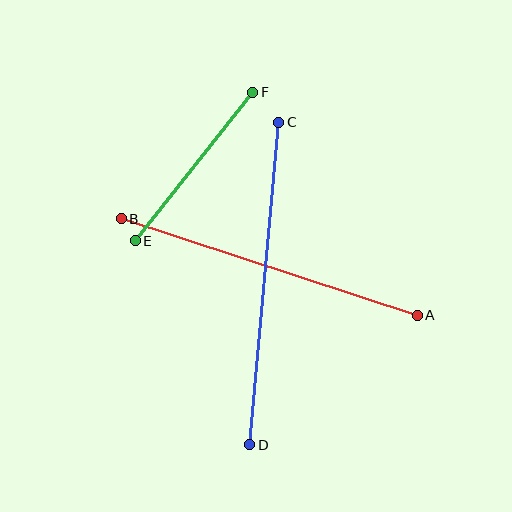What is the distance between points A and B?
The distance is approximately 312 pixels.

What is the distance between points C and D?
The distance is approximately 324 pixels.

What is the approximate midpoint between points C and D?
The midpoint is at approximately (264, 284) pixels.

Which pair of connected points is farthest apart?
Points C and D are farthest apart.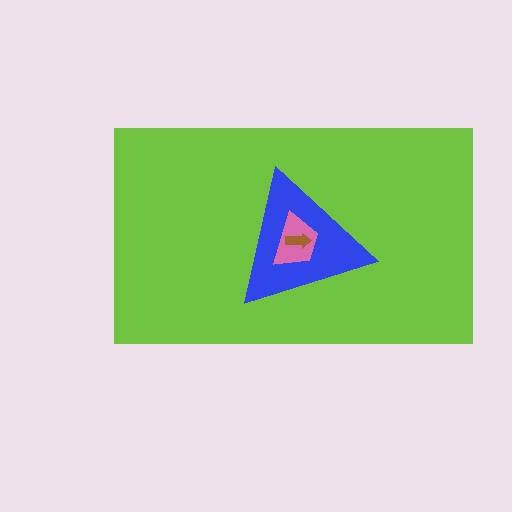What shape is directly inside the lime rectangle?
The blue triangle.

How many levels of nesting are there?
4.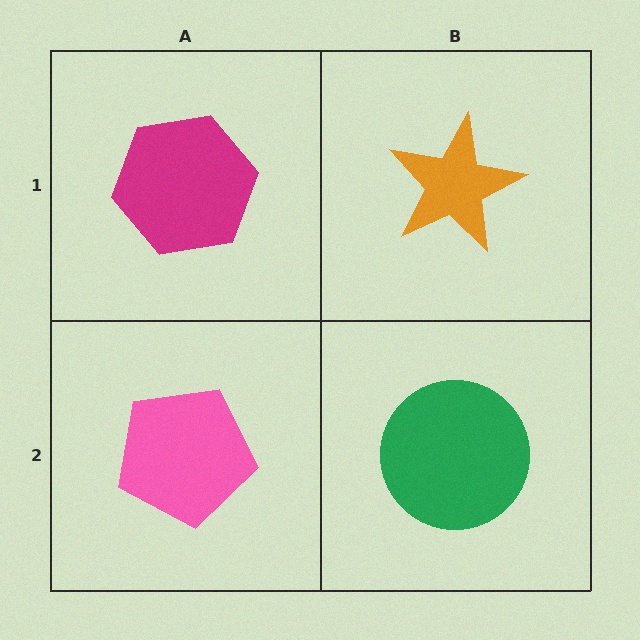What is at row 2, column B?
A green circle.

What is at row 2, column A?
A pink pentagon.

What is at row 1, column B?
An orange star.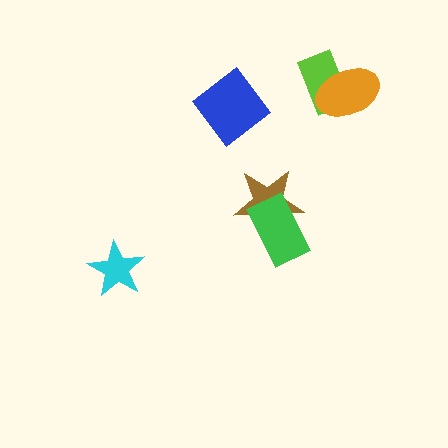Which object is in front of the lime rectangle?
The orange ellipse is in front of the lime rectangle.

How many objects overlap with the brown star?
1 object overlaps with the brown star.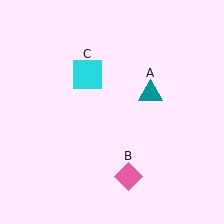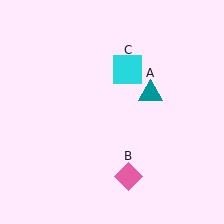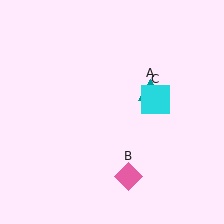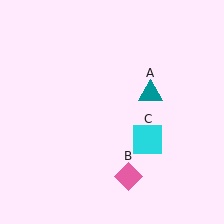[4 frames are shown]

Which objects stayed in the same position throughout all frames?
Teal triangle (object A) and pink diamond (object B) remained stationary.